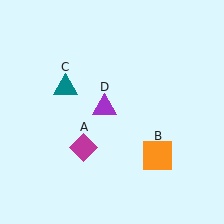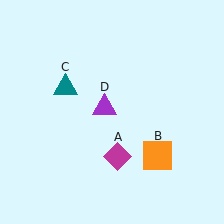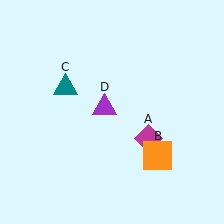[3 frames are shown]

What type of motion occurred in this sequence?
The magenta diamond (object A) rotated counterclockwise around the center of the scene.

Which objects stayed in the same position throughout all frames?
Orange square (object B) and teal triangle (object C) and purple triangle (object D) remained stationary.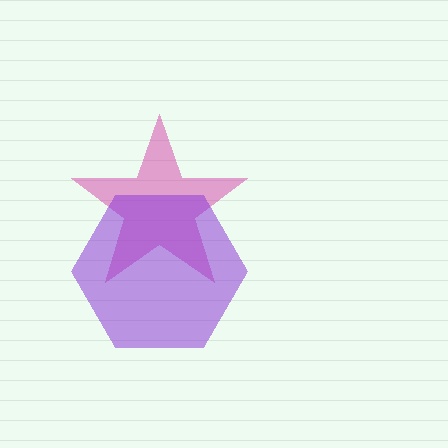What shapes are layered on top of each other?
The layered shapes are: a magenta star, a purple hexagon.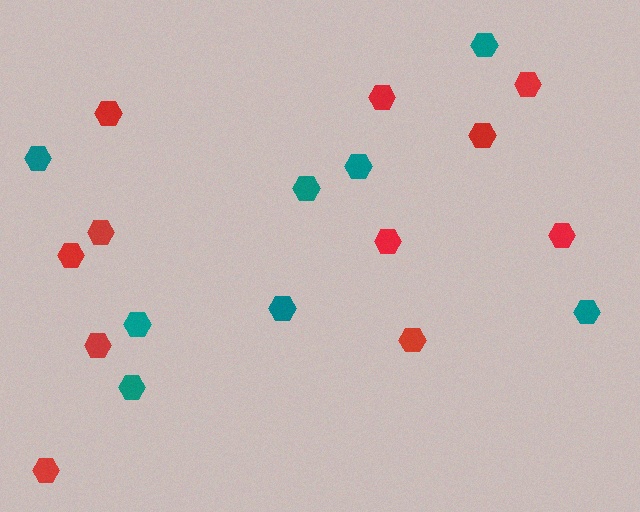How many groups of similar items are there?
There are 2 groups: one group of teal hexagons (8) and one group of red hexagons (11).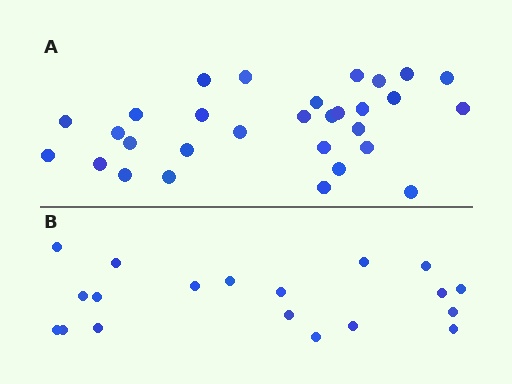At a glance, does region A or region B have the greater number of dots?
Region A (the top region) has more dots.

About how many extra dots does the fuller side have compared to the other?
Region A has roughly 12 or so more dots than region B.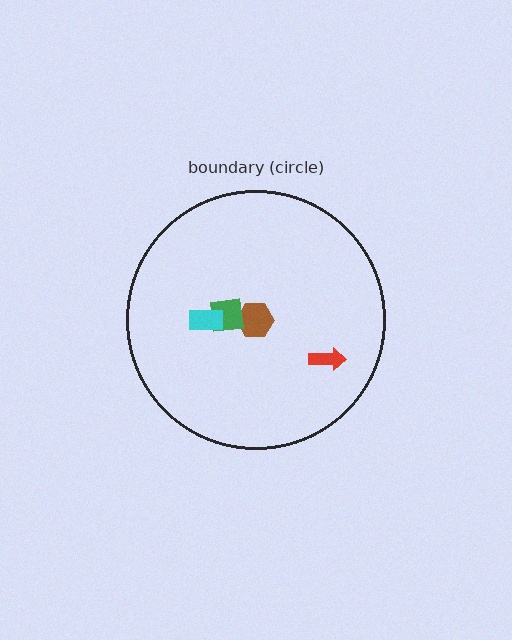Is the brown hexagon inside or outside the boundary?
Inside.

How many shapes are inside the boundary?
4 inside, 0 outside.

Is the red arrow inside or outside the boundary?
Inside.